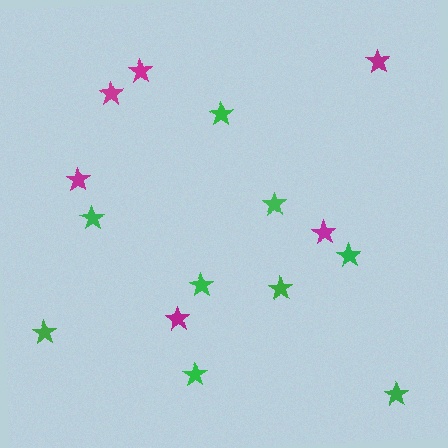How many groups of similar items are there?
There are 2 groups: one group of green stars (9) and one group of magenta stars (6).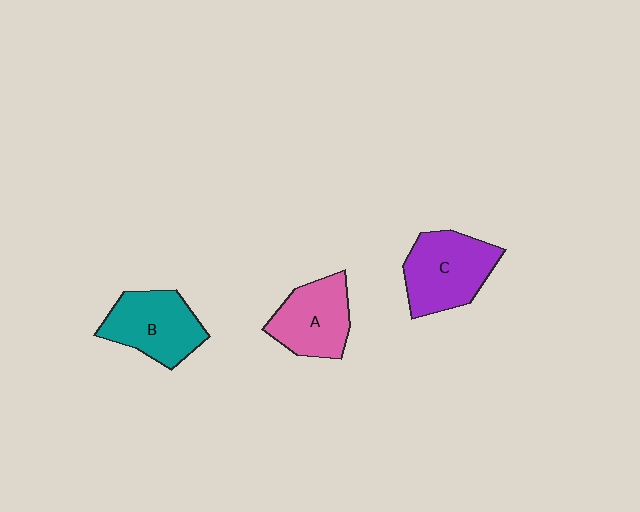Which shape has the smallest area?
Shape A (pink).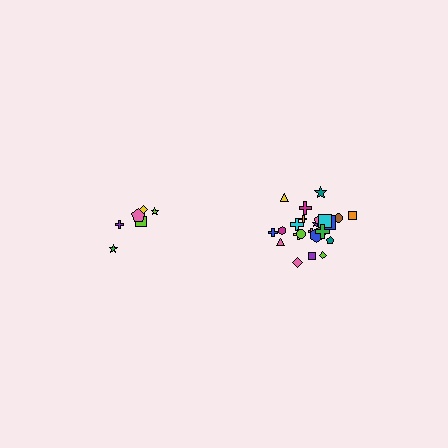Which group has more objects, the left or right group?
The right group.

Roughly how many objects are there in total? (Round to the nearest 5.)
Roughly 30 objects in total.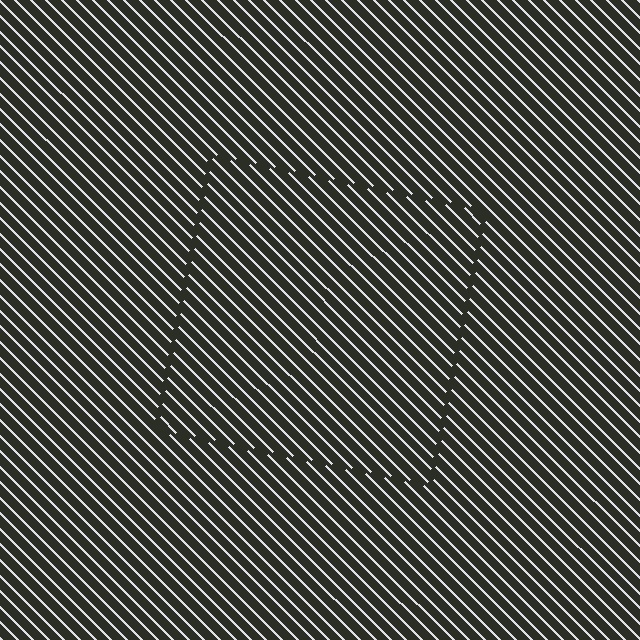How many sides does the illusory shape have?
4 sides — the line-ends trace a square.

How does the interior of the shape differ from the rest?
The interior of the shape contains the same grating, shifted by half a period — the contour is defined by the phase discontinuity where line-ends from the inner and outer gratings abut.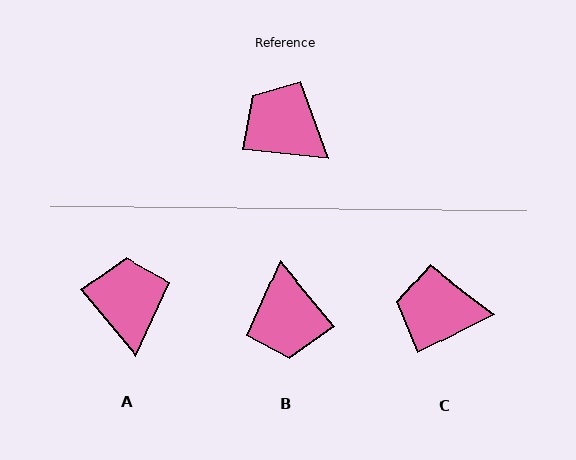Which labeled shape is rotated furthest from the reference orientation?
B, about 136 degrees away.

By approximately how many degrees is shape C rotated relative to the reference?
Approximately 33 degrees counter-clockwise.